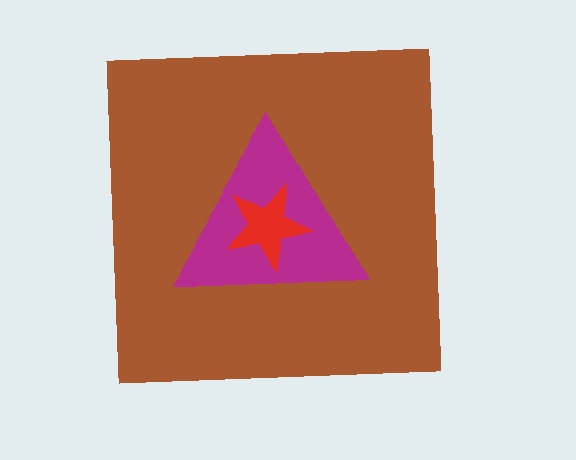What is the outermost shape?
The brown square.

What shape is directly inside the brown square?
The magenta triangle.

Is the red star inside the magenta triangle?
Yes.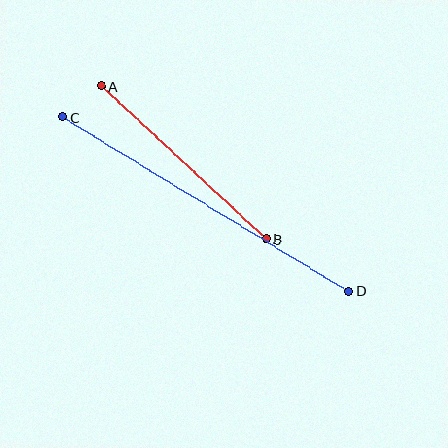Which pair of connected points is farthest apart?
Points C and D are farthest apart.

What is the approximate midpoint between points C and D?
The midpoint is at approximately (206, 204) pixels.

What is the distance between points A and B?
The distance is approximately 224 pixels.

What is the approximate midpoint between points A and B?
The midpoint is at approximately (183, 163) pixels.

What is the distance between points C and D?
The distance is approximately 335 pixels.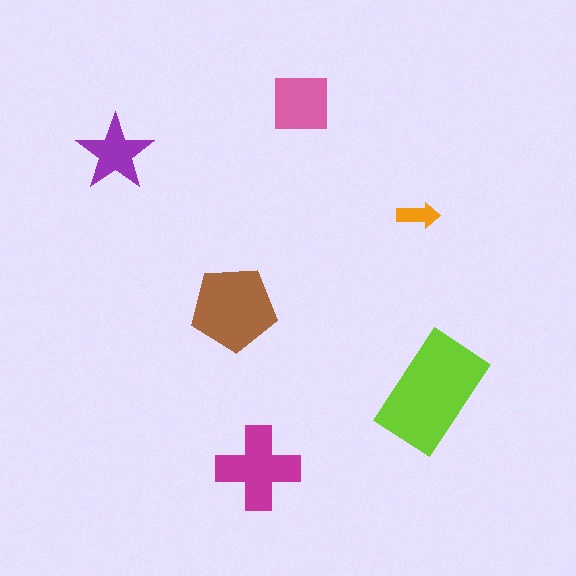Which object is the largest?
The lime rectangle.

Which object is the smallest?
The orange arrow.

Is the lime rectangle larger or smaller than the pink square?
Larger.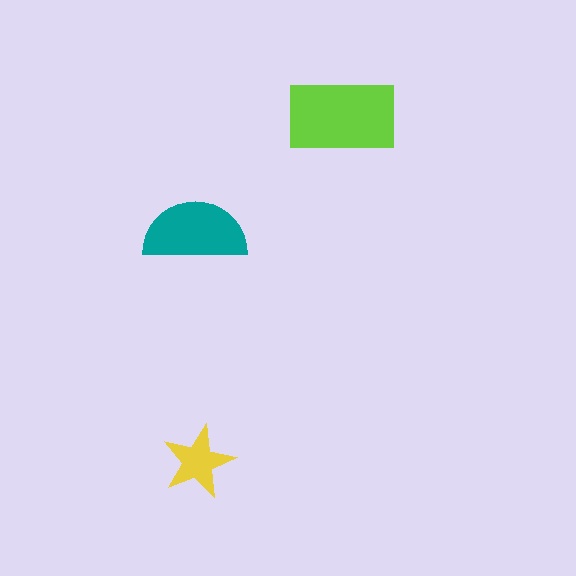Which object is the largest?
The lime rectangle.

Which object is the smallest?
The yellow star.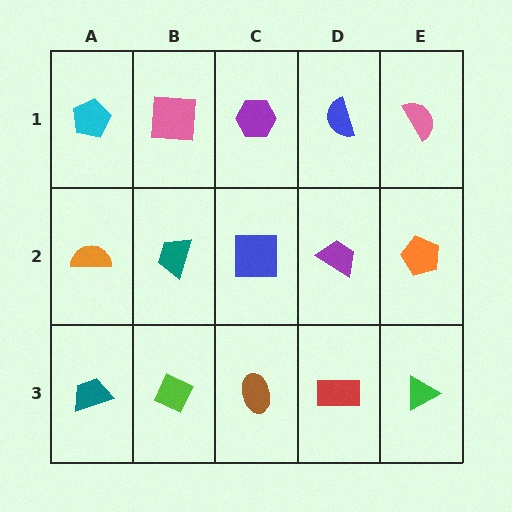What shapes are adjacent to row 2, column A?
A cyan pentagon (row 1, column A), a teal trapezoid (row 3, column A), a teal trapezoid (row 2, column B).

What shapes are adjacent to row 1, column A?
An orange semicircle (row 2, column A), a pink square (row 1, column B).